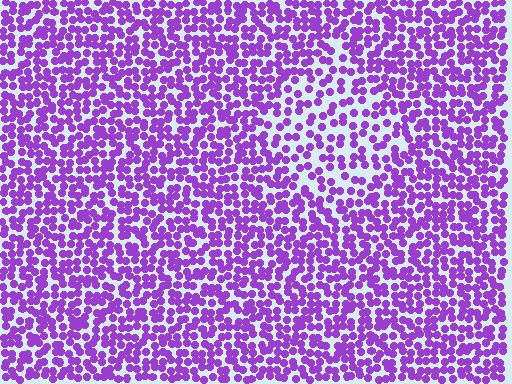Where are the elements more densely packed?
The elements are more densely packed outside the diamond boundary.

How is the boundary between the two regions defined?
The boundary is defined by a change in element density (approximately 1.7x ratio). All elements are the same color, size, and shape.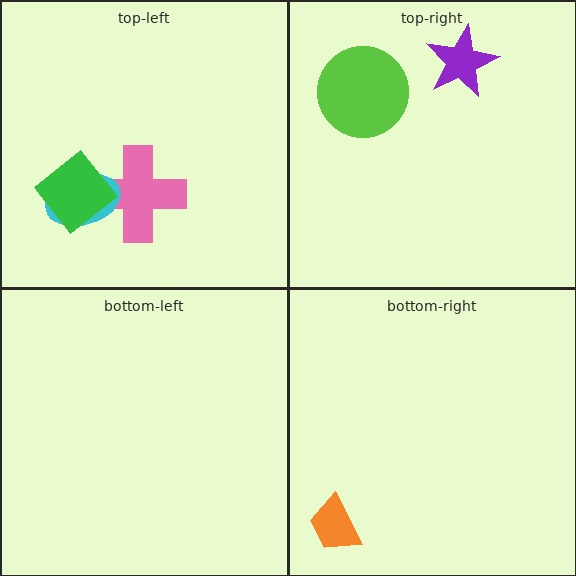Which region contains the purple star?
The top-right region.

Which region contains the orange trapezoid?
The bottom-right region.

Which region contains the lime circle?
The top-right region.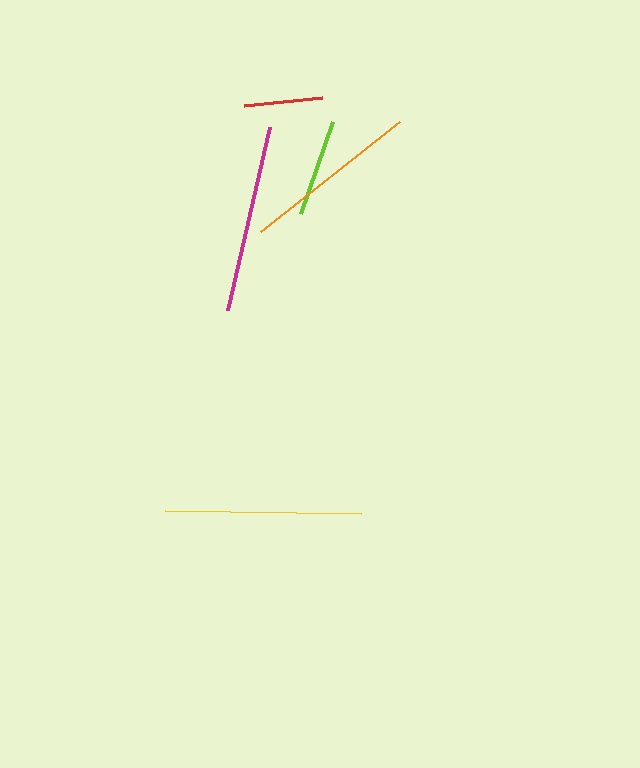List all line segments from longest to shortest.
From longest to shortest: yellow, magenta, orange, lime, red.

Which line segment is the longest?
The yellow line is the longest at approximately 196 pixels.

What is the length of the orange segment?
The orange segment is approximately 177 pixels long.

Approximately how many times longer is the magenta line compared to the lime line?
The magenta line is approximately 1.9 times the length of the lime line.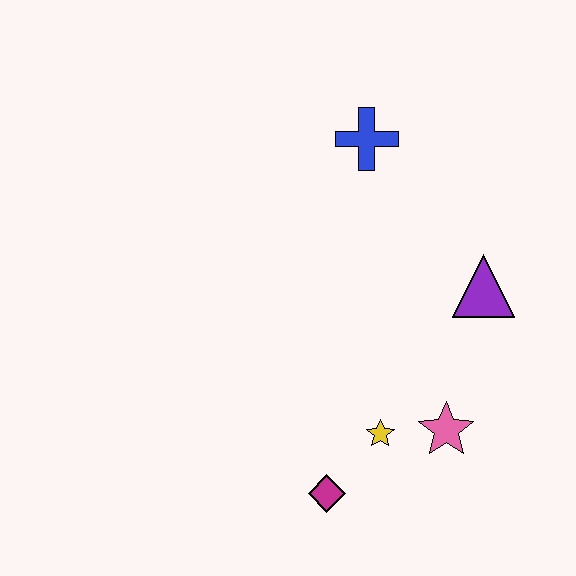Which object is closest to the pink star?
The yellow star is closest to the pink star.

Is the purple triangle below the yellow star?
No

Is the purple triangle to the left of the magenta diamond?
No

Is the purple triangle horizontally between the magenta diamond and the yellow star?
No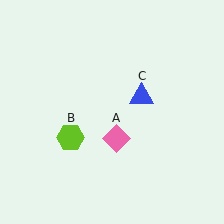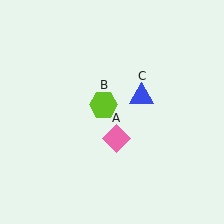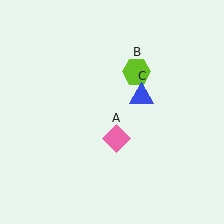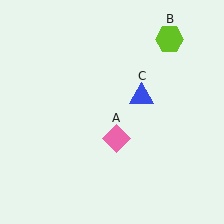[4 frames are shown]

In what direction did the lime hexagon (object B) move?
The lime hexagon (object B) moved up and to the right.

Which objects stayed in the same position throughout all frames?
Pink diamond (object A) and blue triangle (object C) remained stationary.